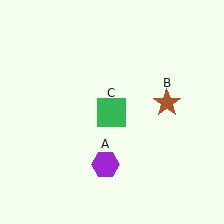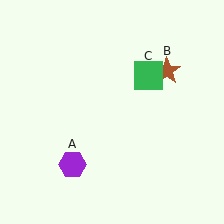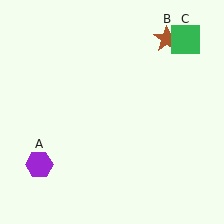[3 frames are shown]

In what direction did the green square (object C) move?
The green square (object C) moved up and to the right.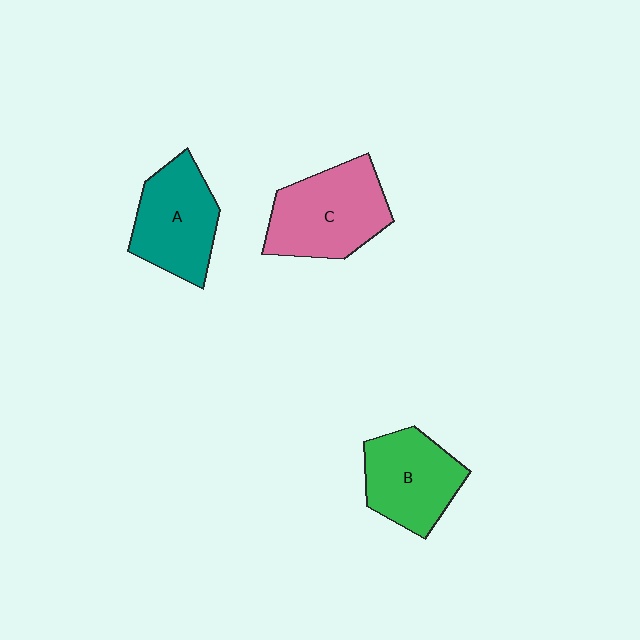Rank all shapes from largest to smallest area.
From largest to smallest: C (pink), A (teal), B (green).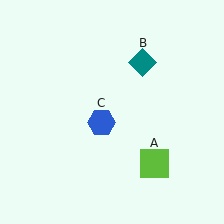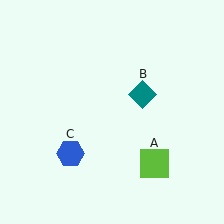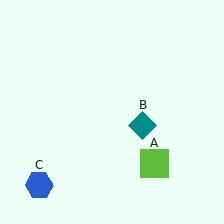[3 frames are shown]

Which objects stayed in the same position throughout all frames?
Lime square (object A) remained stationary.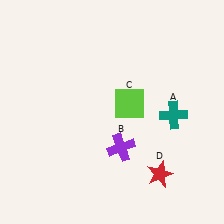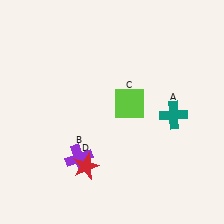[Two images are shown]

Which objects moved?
The objects that moved are: the purple cross (B), the red star (D).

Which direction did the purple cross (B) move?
The purple cross (B) moved left.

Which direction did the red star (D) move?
The red star (D) moved left.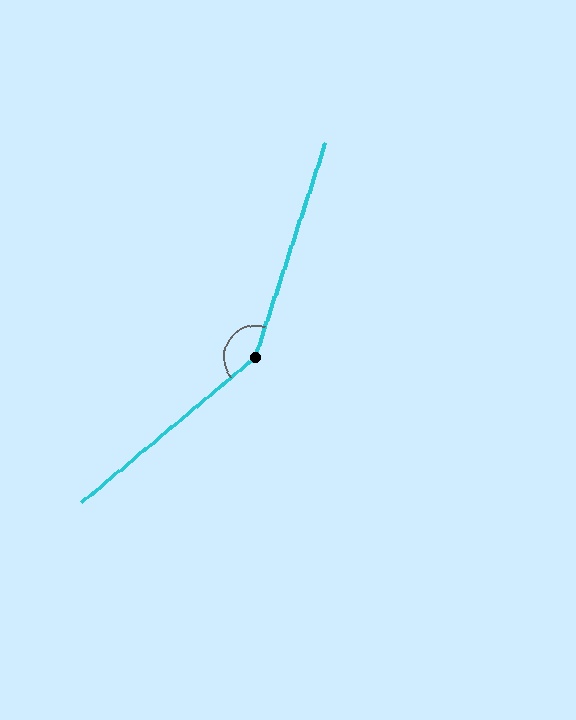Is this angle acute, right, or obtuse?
It is obtuse.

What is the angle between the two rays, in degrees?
Approximately 148 degrees.